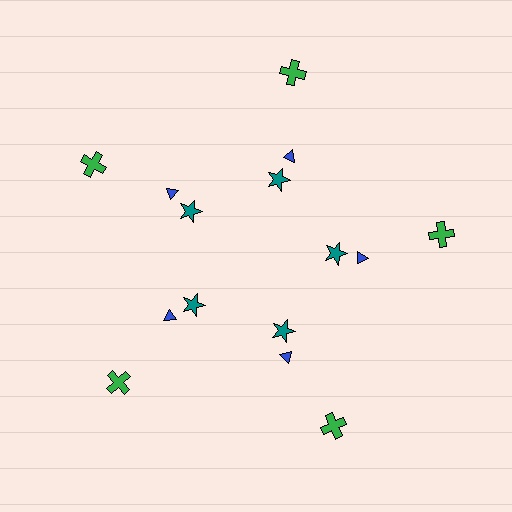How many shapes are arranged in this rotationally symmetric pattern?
There are 15 shapes, arranged in 5 groups of 3.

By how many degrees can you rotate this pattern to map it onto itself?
The pattern maps onto itself every 72 degrees of rotation.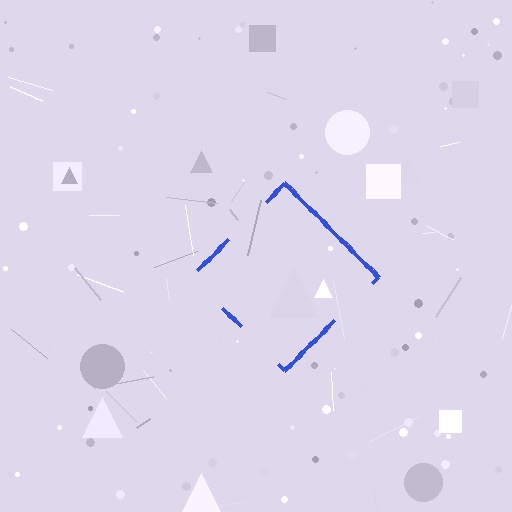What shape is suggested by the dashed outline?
The dashed outline suggests a diamond.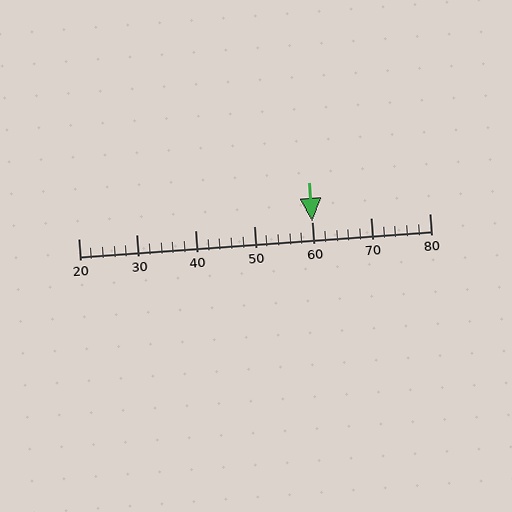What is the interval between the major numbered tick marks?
The major tick marks are spaced 10 units apart.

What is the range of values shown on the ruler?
The ruler shows values from 20 to 80.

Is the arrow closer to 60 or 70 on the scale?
The arrow is closer to 60.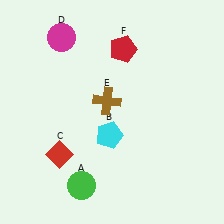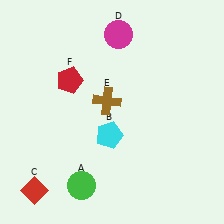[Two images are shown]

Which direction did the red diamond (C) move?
The red diamond (C) moved down.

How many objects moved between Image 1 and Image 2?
3 objects moved between the two images.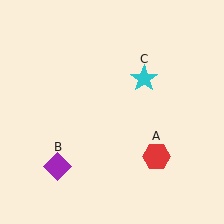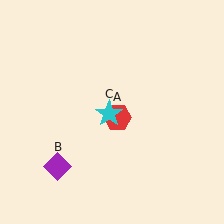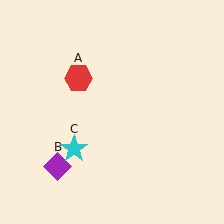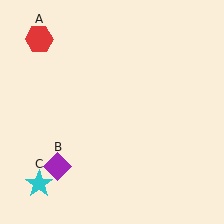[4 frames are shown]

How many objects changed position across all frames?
2 objects changed position: red hexagon (object A), cyan star (object C).